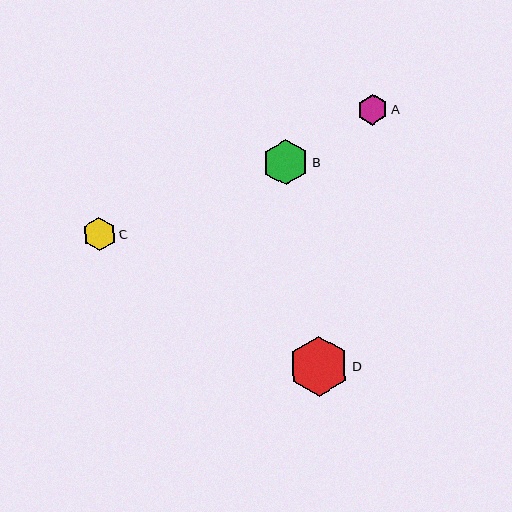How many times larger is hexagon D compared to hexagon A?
Hexagon D is approximately 2.0 times the size of hexagon A.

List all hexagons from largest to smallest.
From largest to smallest: D, B, C, A.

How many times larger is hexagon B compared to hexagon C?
Hexagon B is approximately 1.4 times the size of hexagon C.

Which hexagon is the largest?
Hexagon D is the largest with a size of approximately 61 pixels.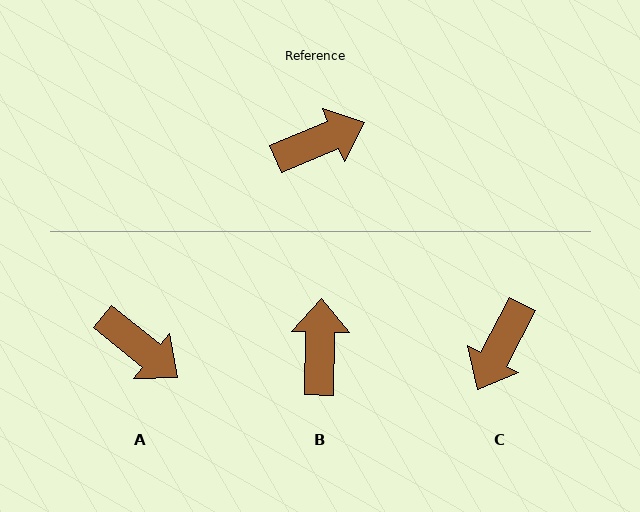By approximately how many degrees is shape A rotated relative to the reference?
Approximately 62 degrees clockwise.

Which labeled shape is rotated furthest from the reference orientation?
C, about 140 degrees away.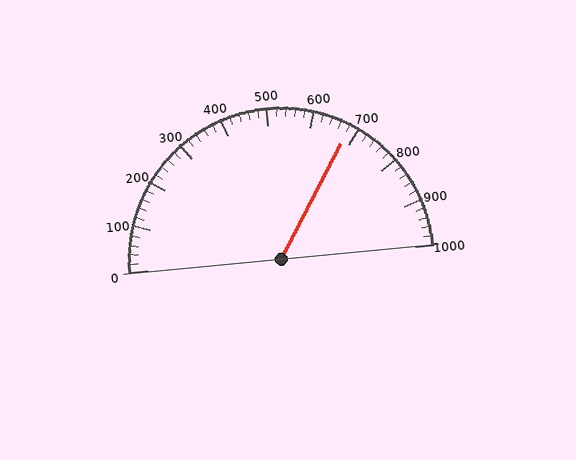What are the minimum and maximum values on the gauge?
The gauge ranges from 0 to 1000.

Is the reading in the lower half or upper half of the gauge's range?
The reading is in the upper half of the range (0 to 1000).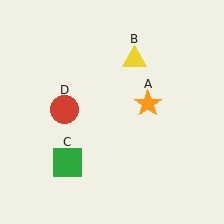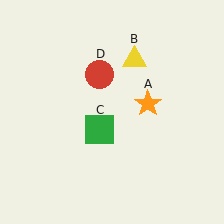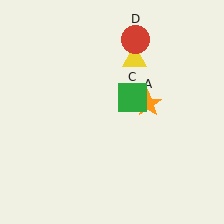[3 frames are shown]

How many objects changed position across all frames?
2 objects changed position: green square (object C), red circle (object D).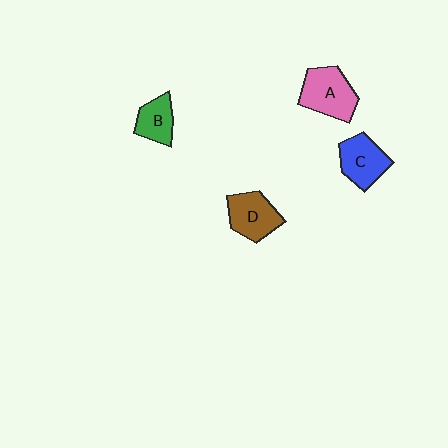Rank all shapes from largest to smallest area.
From largest to smallest: A (pink), D (brown), C (blue), B (green).